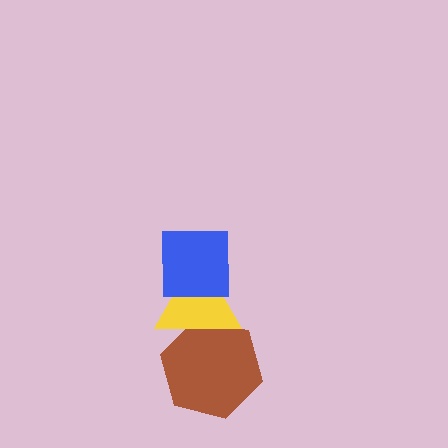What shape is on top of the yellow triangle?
The blue square is on top of the yellow triangle.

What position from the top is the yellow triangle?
The yellow triangle is 2nd from the top.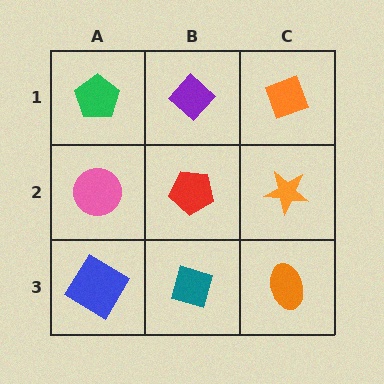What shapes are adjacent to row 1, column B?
A red pentagon (row 2, column B), a green pentagon (row 1, column A), an orange diamond (row 1, column C).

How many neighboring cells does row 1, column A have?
2.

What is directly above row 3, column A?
A pink circle.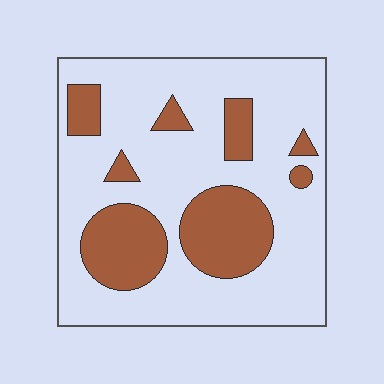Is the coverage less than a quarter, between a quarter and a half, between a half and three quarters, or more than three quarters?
Between a quarter and a half.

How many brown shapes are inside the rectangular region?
8.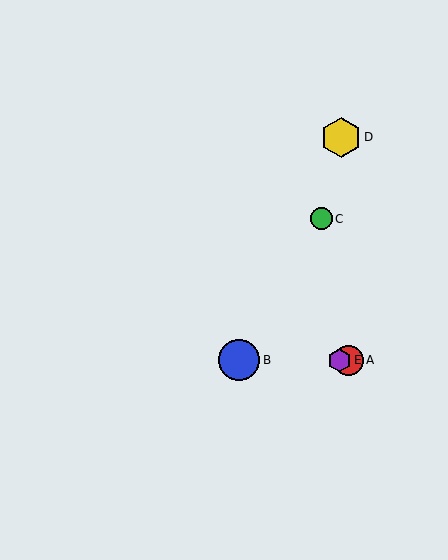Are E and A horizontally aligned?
Yes, both are at y≈360.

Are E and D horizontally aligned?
No, E is at y≈360 and D is at y≈137.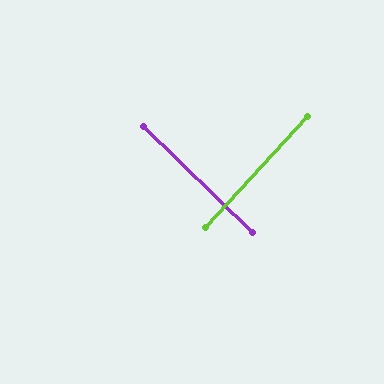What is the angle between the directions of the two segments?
Approximately 88 degrees.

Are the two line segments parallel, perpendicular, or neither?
Perpendicular — they meet at approximately 88°.